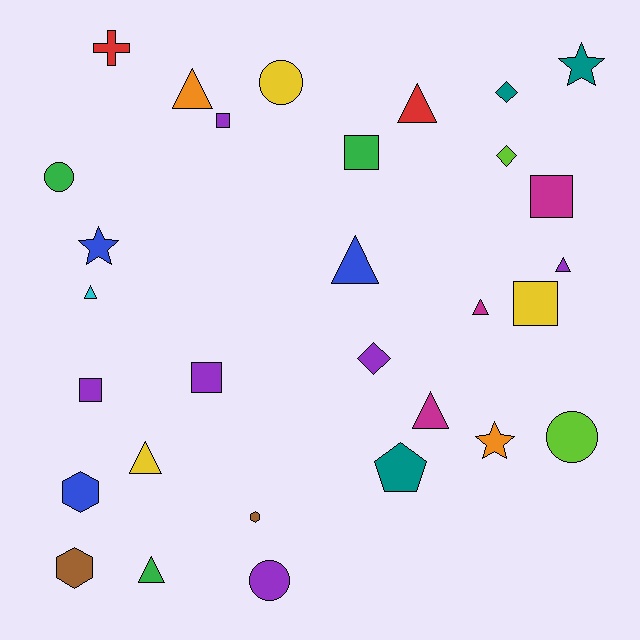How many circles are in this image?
There are 4 circles.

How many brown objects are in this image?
There are 2 brown objects.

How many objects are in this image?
There are 30 objects.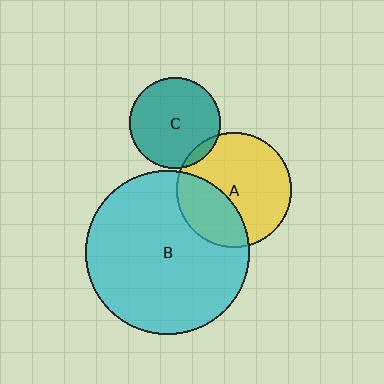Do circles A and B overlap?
Yes.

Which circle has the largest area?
Circle B (cyan).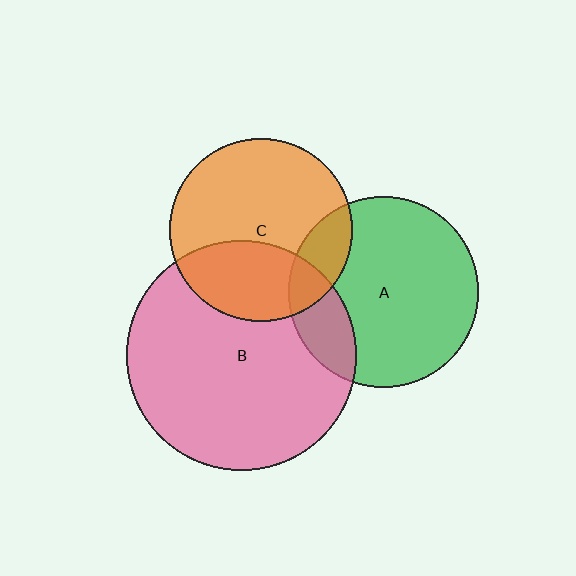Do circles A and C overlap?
Yes.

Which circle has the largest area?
Circle B (pink).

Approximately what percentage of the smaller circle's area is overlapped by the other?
Approximately 15%.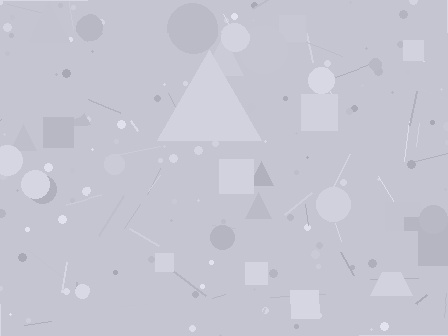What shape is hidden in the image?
A triangle is hidden in the image.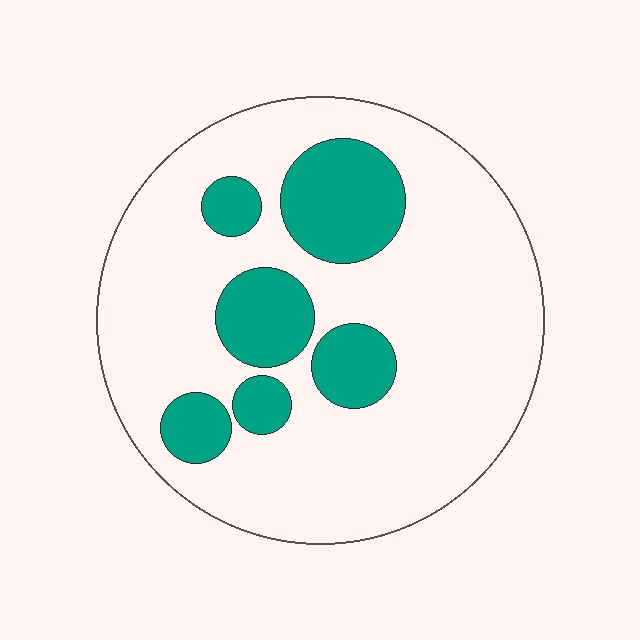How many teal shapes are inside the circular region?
6.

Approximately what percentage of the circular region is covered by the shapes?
Approximately 25%.